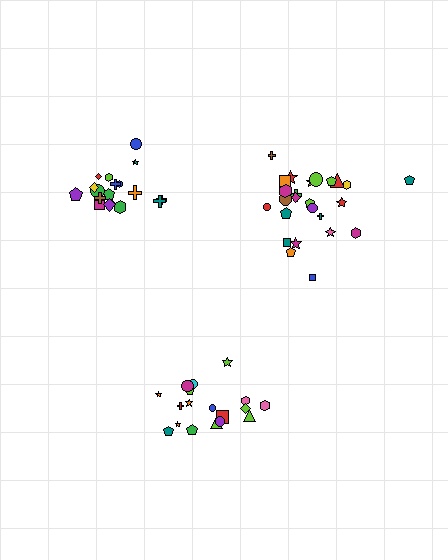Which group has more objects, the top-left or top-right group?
The top-right group.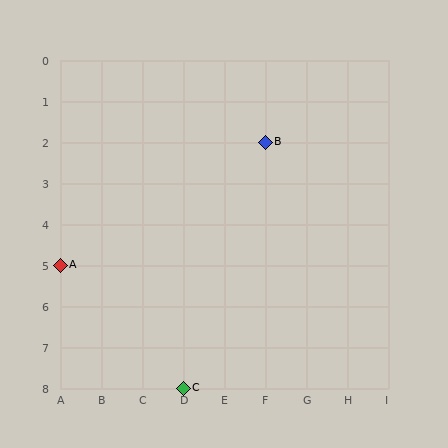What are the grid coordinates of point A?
Point A is at grid coordinates (A, 5).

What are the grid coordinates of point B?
Point B is at grid coordinates (F, 2).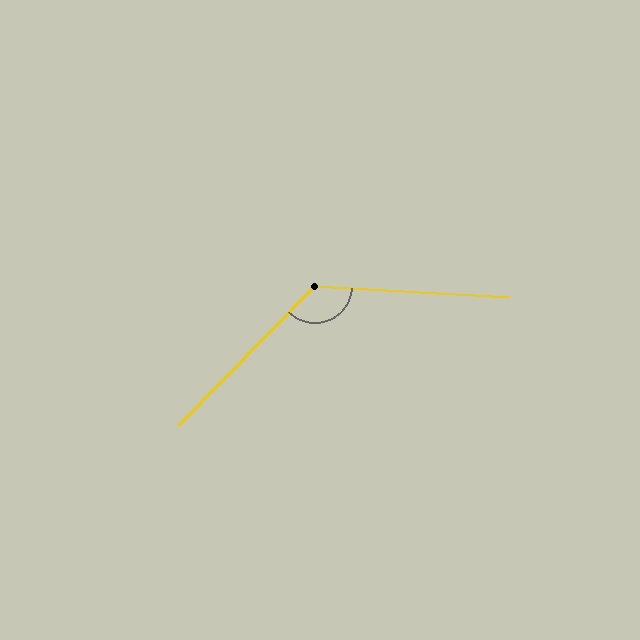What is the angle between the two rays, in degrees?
Approximately 131 degrees.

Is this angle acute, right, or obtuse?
It is obtuse.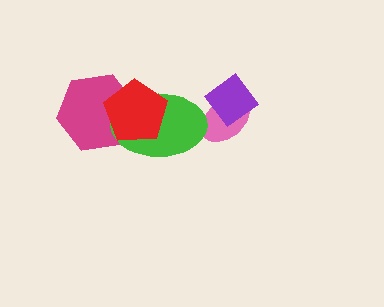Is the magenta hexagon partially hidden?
Yes, it is partially covered by another shape.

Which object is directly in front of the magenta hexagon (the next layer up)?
The green ellipse is directly in front of the magenta hexagon.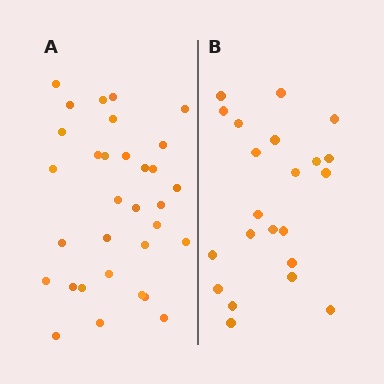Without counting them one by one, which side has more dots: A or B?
Region A (the left region) has more dots.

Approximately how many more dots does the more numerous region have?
Region A has roughly 10 or so more dots than region B.